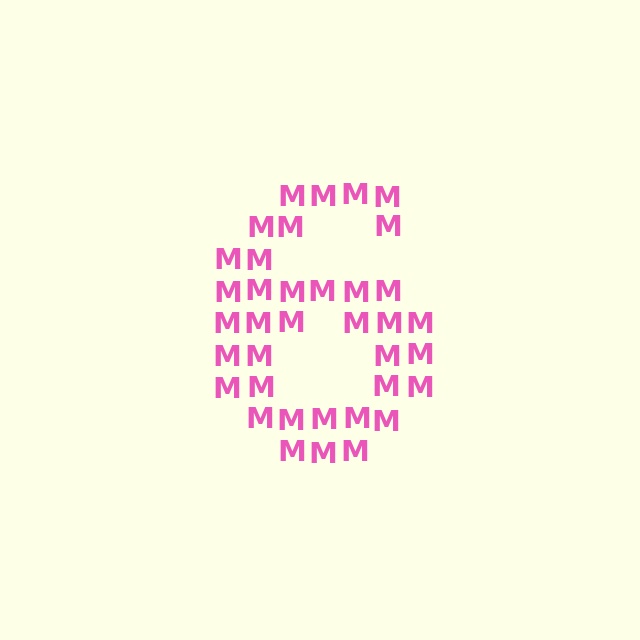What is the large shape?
The large shape is the digit 6.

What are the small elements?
The small elements are letter M's.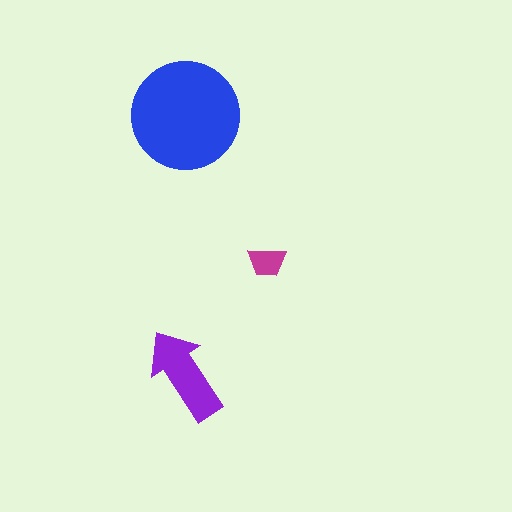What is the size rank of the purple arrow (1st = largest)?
2nd.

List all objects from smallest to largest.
The magenta trapezoid, the purple arrow, the blue circle.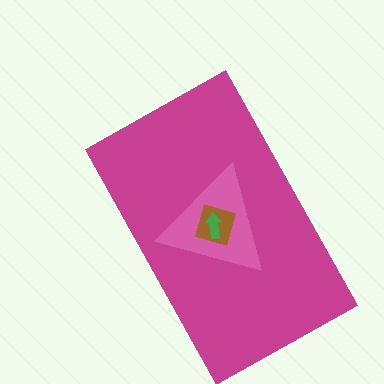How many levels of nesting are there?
4.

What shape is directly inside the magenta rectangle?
The pink triangle.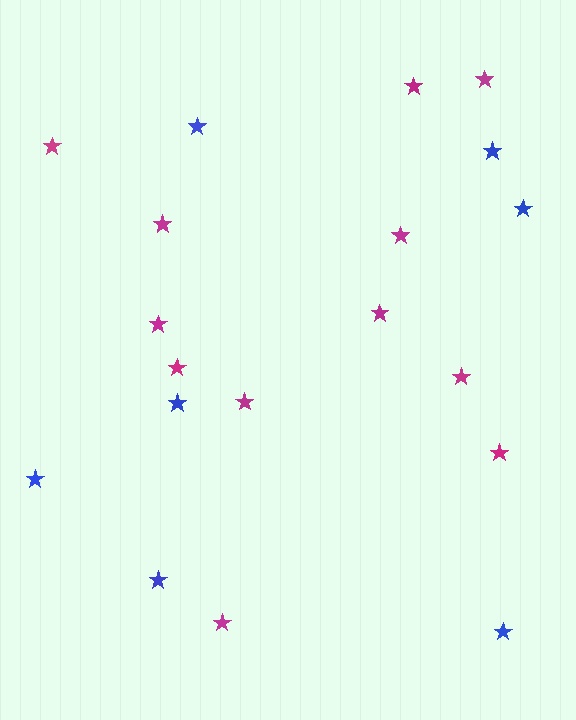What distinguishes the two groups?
There are 2 groups: one group of magenta stars (12) and one group of blue stars (7).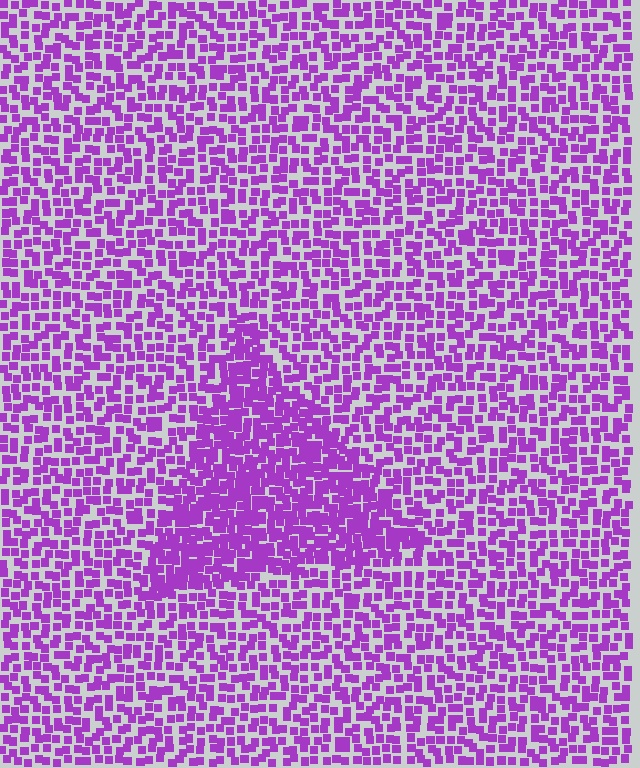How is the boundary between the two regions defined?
The boundary is defined by a change in element density (approximately 1.7x ratio). All elements are the same color, size, and shape.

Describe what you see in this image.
The image contains small purple elements arranged at two different densities. A triangle-shaped region is visible where the elements are more densely packed than the surrounding area.